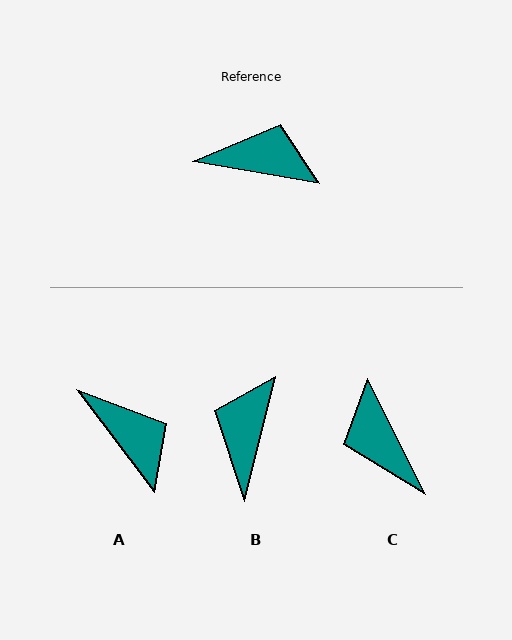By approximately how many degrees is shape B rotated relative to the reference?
Approximately 85 degrees counter-clockwise.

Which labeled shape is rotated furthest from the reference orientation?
C, about 126 degrees away.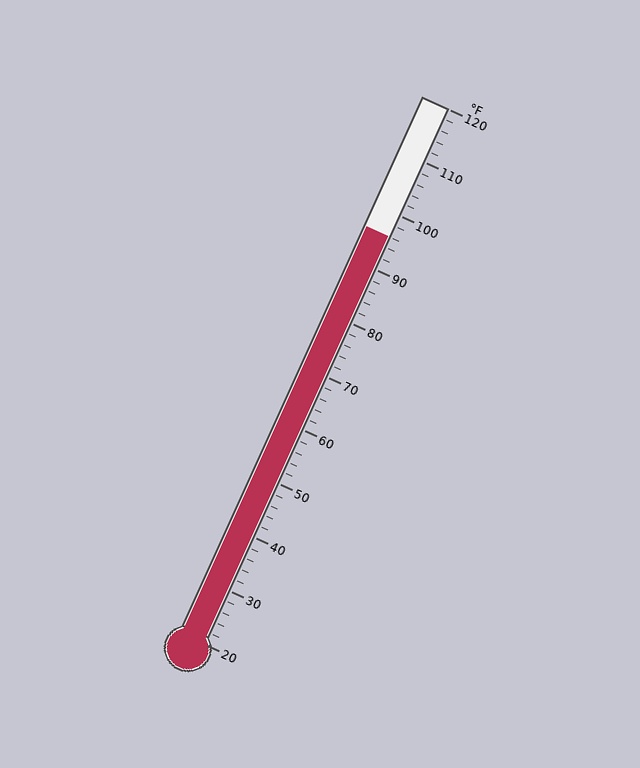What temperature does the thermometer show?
The thermometer shows approximately 96°F.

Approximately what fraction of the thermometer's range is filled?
The thermometer is filled to approximately 75% of its range.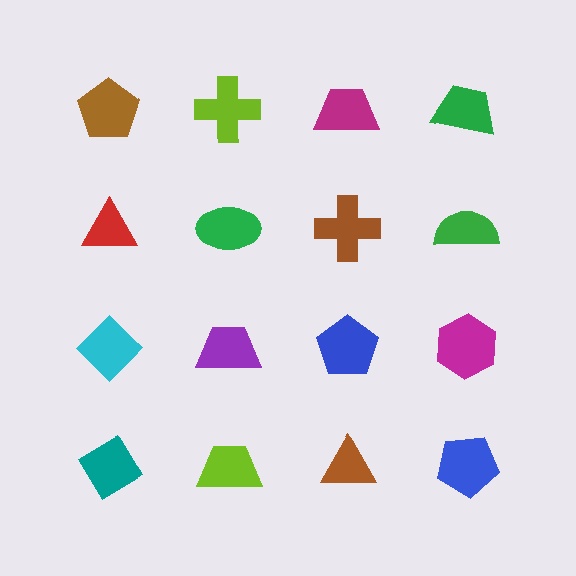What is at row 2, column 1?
A red triangle.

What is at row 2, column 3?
A brown cross.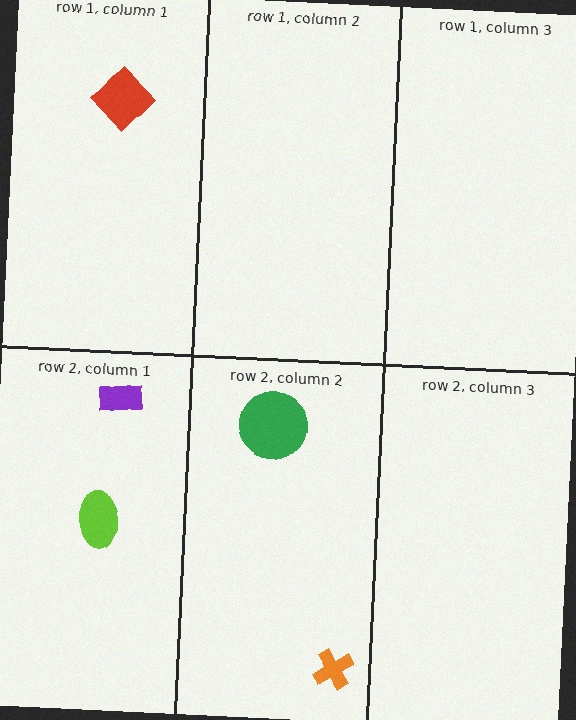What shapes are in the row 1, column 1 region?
The red diamond.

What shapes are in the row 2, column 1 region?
The lime ellipse, the purple rectangle.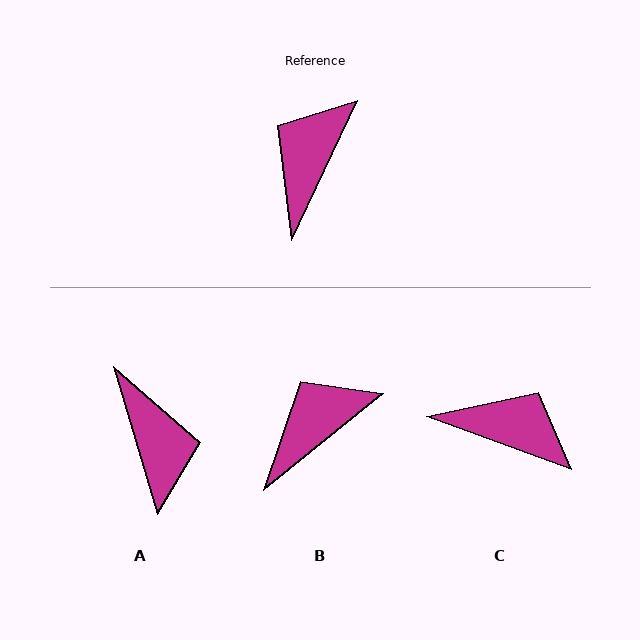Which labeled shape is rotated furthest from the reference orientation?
A, about 138 degrees away.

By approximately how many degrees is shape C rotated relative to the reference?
Approximately 85 degrees clockwise.